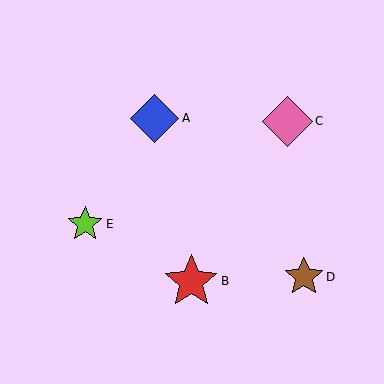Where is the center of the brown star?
The center of the brown star is at (304, 277).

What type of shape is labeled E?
Shape E is a lime star.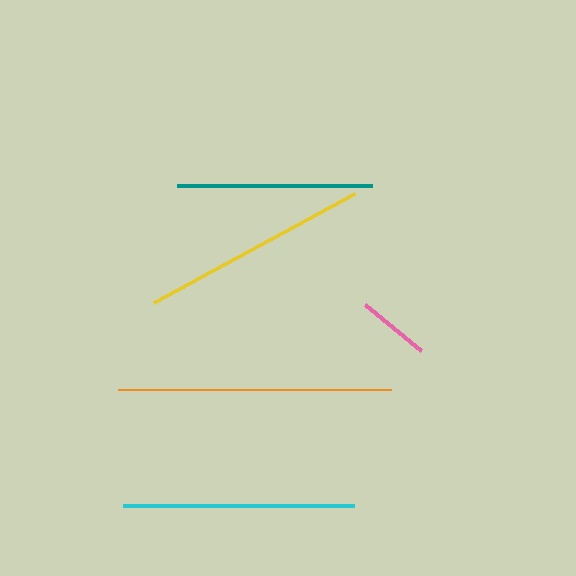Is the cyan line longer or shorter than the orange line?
The orange line is longer than the cyan line.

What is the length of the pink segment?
The pink segment is approximately 72 pixels long.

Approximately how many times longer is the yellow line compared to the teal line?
The yellow line is approximately 1.2 times the length of the teal line.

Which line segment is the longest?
The orange line is the longest at approximately 274 pixels.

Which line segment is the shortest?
The pink line is the shortest at approximately 72 pixels.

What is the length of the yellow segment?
The yellow segment is approximately 229 pixels long.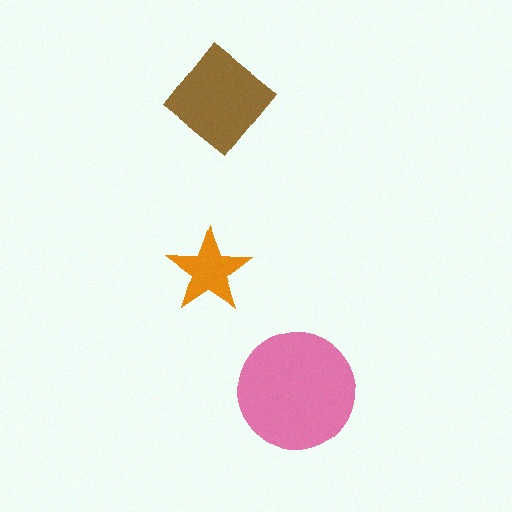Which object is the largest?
The pink circle.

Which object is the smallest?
The orange star.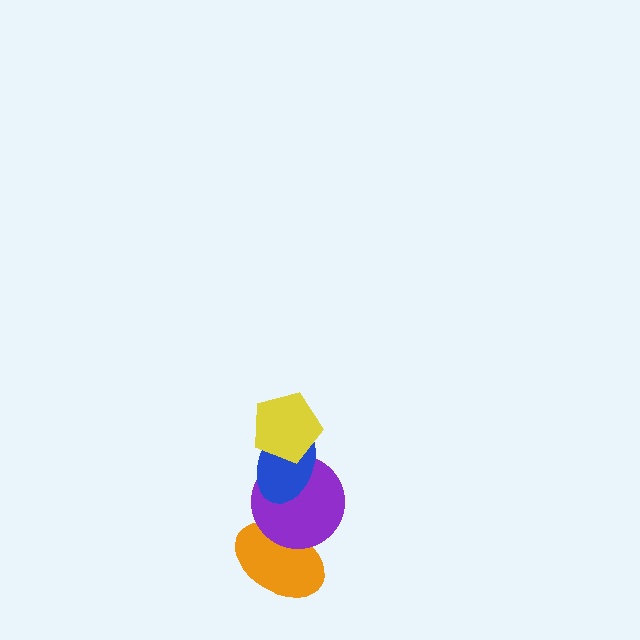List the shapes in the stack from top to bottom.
From top to bottom: the yellow pentagon, the blue ellipse, the purple circle, the orange ellipse.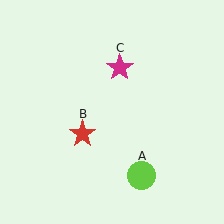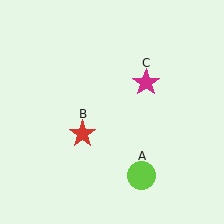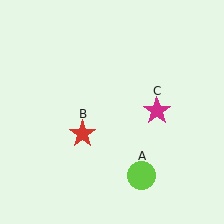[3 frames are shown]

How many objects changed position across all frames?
1 object changed position: magenta star (object C).